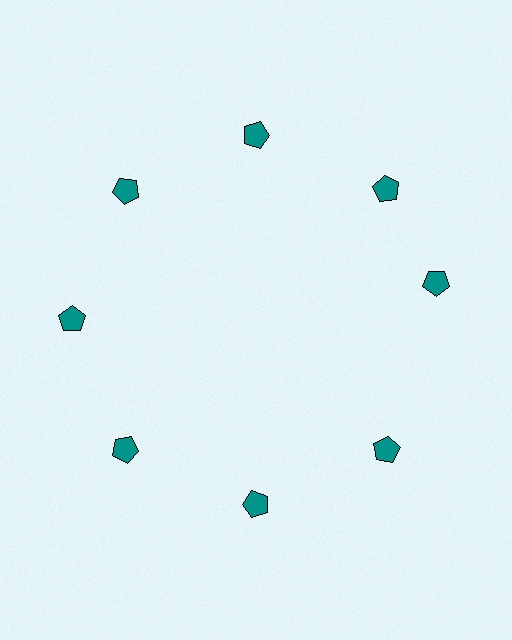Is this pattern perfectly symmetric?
No. The 8 teal pentagons are arranged in a ring, but one element near the 3 o'clock position is rotated out of alignment along the ring, breaking the 8-fold rotational symmetry.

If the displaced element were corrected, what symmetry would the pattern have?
It would have 8-fold rotational symmetry — the pattern would map onto itself every 45 degrees.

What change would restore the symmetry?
The symmetry would be restored by rotating it back into even spacing with its neighbors so that all 8 pentagons sit at equal angles and equal distance from the center.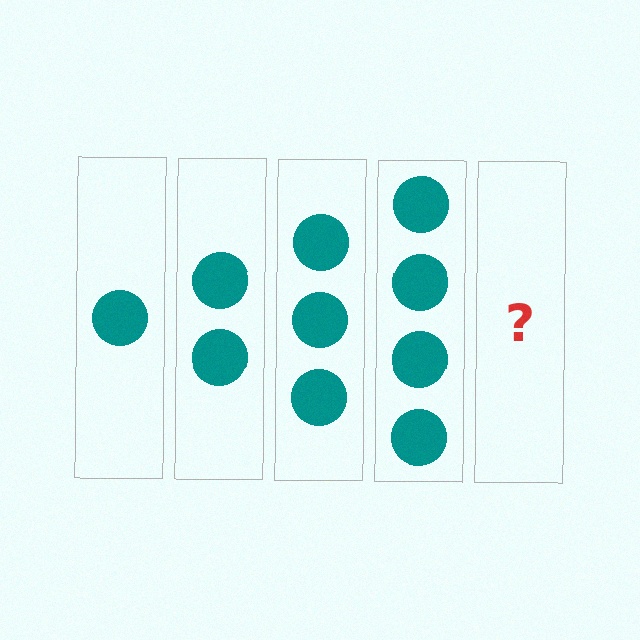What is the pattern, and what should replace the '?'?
The pattern is that each step adds one more circle. The '?' should be 5 circles.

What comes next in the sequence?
The next element should be 5 circles.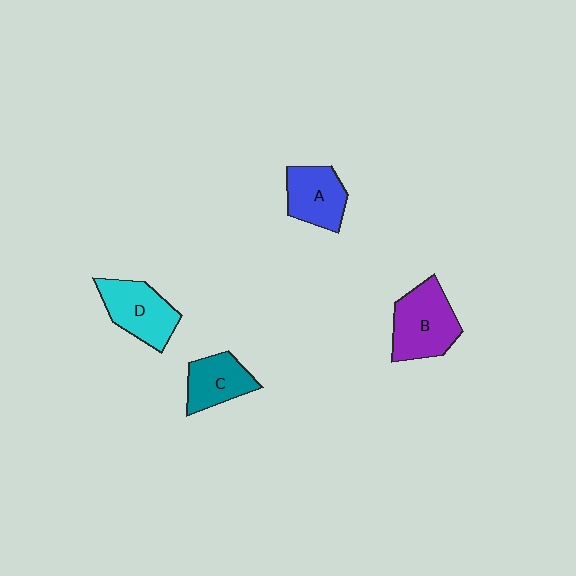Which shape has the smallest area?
Shape C (teal).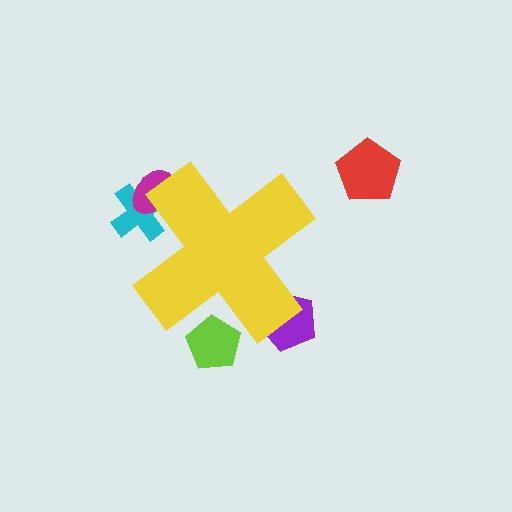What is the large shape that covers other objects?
A yellow cross.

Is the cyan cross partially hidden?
Yes, the cyan cross is partially hidden behind the yellow cross.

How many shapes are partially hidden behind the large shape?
4 shapes are partially hidden.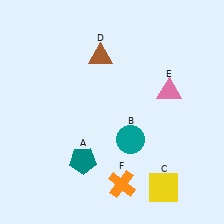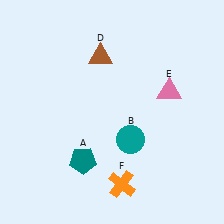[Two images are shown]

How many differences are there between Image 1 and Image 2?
There is 1 difference between the two images.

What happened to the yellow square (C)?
The yellow square (C) was removed in Image 2. It was in the bottom-right area of Image 1.